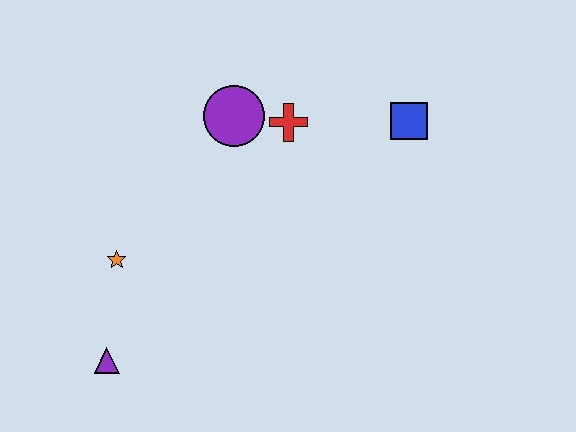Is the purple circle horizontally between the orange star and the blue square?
Yes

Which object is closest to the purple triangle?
The orange star is closest to the purple triangle.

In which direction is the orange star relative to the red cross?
The orange star is to the left of the red cross.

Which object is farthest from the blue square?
The purple triangle is farthest from the blue square.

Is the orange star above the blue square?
No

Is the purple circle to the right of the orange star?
Yes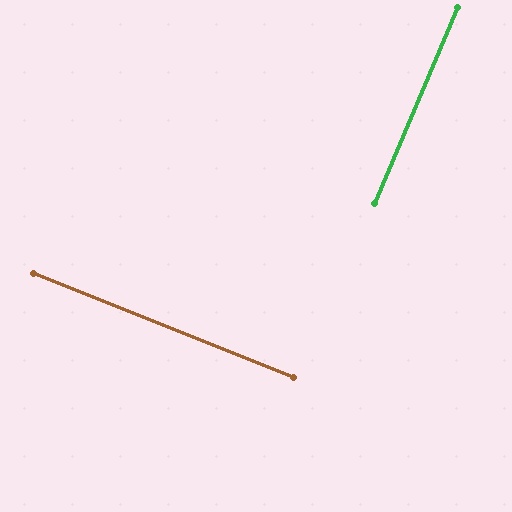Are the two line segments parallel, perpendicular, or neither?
Perpendicular — they meet at approximately 89°.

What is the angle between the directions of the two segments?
Approximately 89 degrees.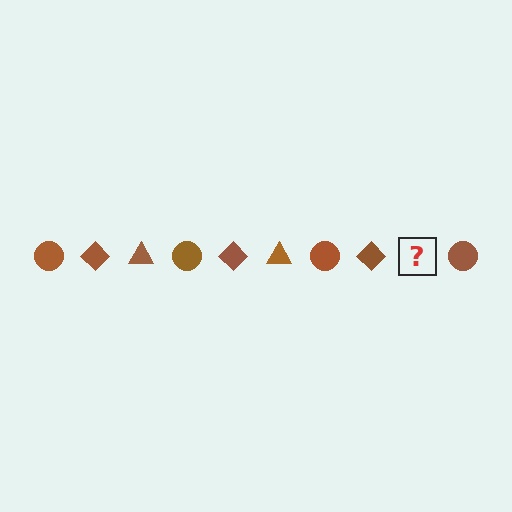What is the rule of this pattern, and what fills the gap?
The rule is that the pattern cycles through circle, diamond, triangle shapes in brown. The gap should be filled with a brown triangle.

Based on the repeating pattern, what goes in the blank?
The blank should be a brown triangle.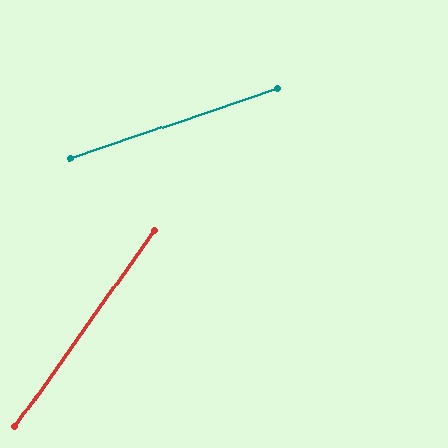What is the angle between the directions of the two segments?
Approximately 36 degrees.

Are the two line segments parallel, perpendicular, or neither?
Neither parallel nor perpendicular — they differ by about 36°.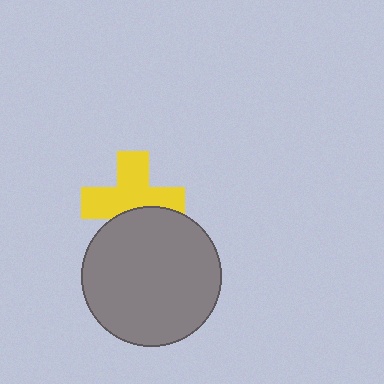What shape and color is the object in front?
The object in front is a gray circle.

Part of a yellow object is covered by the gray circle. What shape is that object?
It is a cross.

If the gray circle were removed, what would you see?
You would see the complete yellow cross.